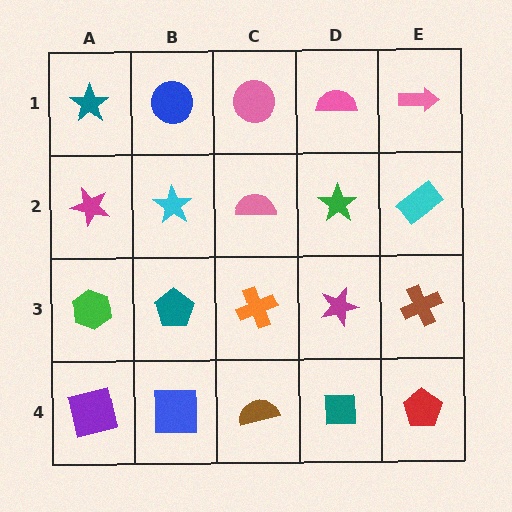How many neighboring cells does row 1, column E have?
2.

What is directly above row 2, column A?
A teal star.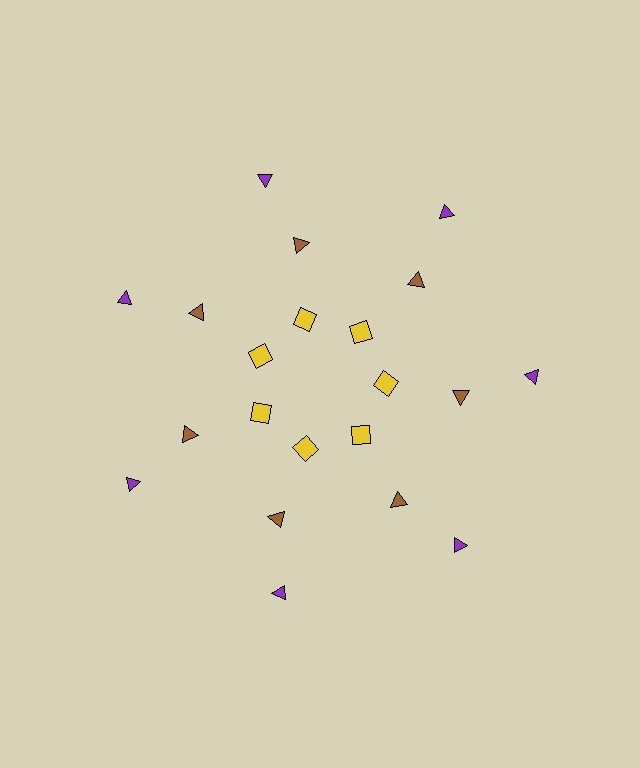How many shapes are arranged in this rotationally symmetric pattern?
There are 21 shapes, arranged in 7 groups of 3.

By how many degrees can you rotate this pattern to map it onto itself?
The pattern maps onto itself every 51 degrees of rotation.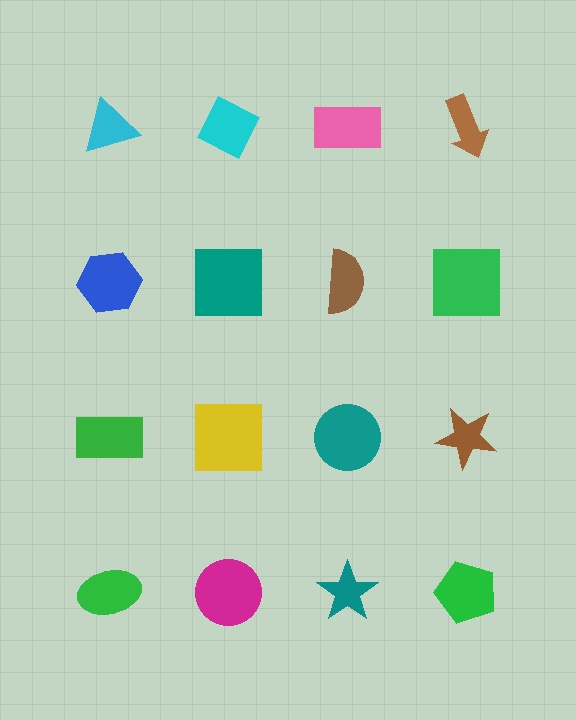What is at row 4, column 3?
A teal star.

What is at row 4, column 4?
A green pentagon.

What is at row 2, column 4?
A green square.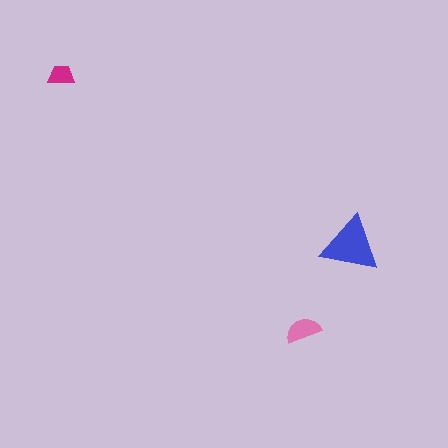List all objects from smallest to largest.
The magenta trapezoid, the pink semicircle, the blue triangle.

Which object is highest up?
The magenta trapezoid is topmost.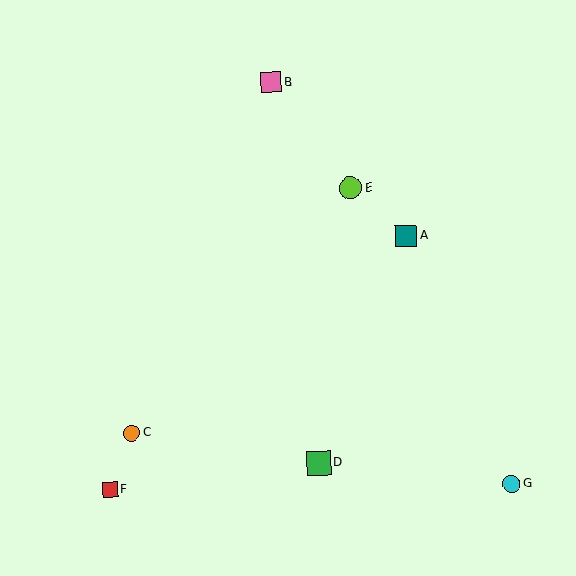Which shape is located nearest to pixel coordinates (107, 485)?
The red square (labeled F) at (110, 490) is nearest to that location.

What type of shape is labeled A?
Shape A is a teal square.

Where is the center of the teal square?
The center of the teal square is at (406, 236).